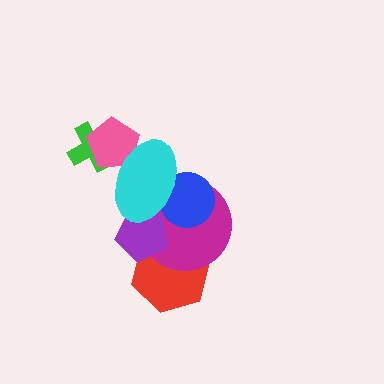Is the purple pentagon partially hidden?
Yes, it is partially covered by another shape.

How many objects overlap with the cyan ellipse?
4 objects overlap with the cyan ellipse.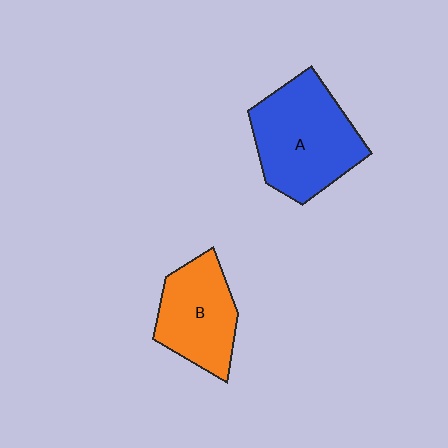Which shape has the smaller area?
Shape B (orange).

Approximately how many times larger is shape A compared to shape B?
Approximately 1.4 times.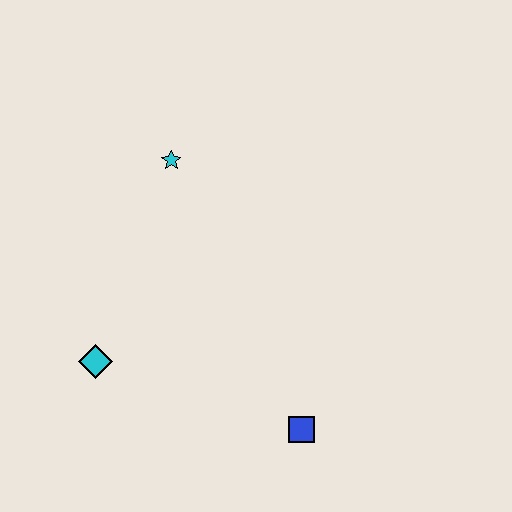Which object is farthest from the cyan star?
The blue square is farthest from the cyan star.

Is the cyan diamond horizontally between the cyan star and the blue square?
No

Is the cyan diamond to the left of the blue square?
Yes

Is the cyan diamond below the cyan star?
Yes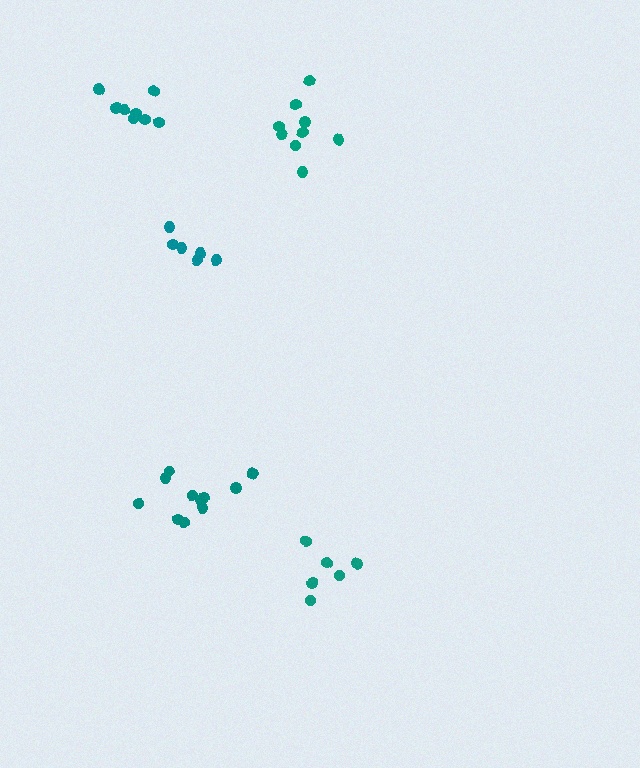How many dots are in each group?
Group 1: 9 dots, Group 2: 6 dots, Group 3: 8 dots, Group 4: 11 dots, Group 5: 6 dots (40 total).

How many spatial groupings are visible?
There are 5 spatial groupings.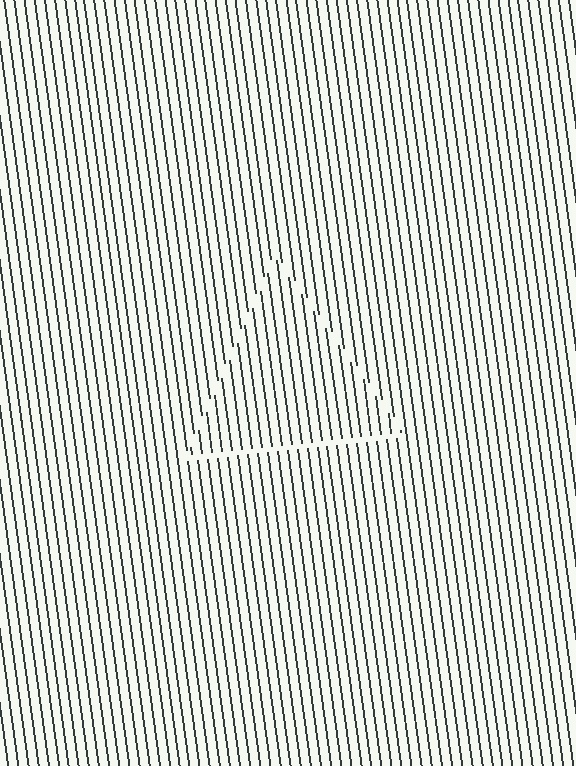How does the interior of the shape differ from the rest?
The interior of the shape contains the same grating, shifted by half a period — the contour is defined by the phase discontinuity where line-ends from the inner and outer gratings abut.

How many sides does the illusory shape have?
3 sides — the line-ends trace a triangle.